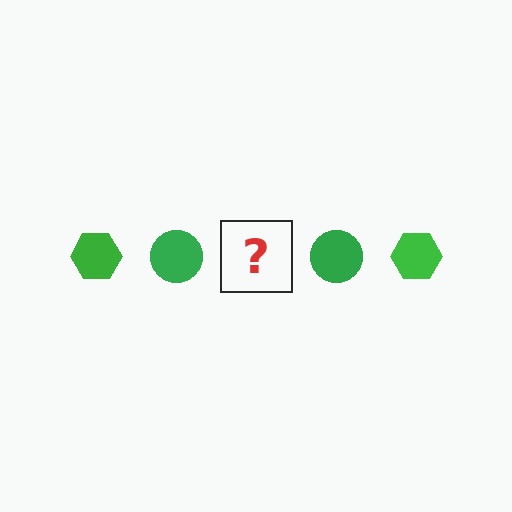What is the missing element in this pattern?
The missing element is a green hexagon.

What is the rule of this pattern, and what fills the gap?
The rule is that the pattern cycles through hexagon, circle shapes in green. The gap should be filled with a green hexagon.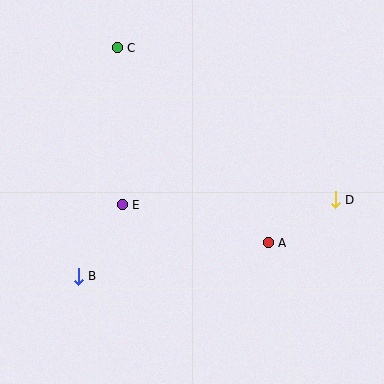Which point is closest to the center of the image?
Point E at (122, 205) is closest to the center.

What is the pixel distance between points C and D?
The distance between C and D is 266 pixels.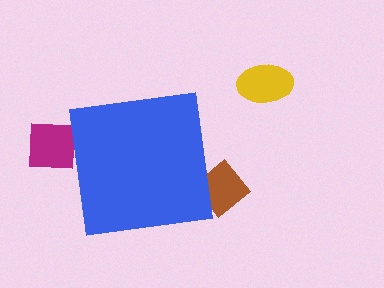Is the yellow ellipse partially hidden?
No, the yellow ellipse is fully visible.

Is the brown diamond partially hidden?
Yes, the brown diamond is partially hidden behind the blue square.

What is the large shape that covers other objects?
A blue square.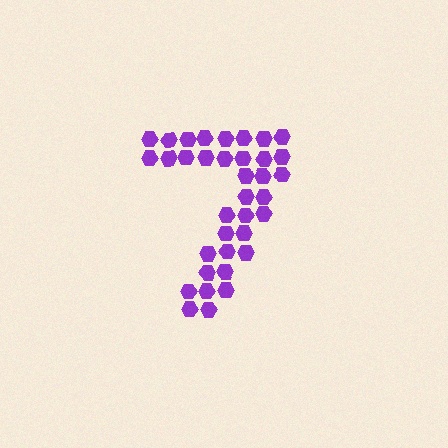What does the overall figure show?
The overall figure shows the digit 7.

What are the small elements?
The small elements are hexagons.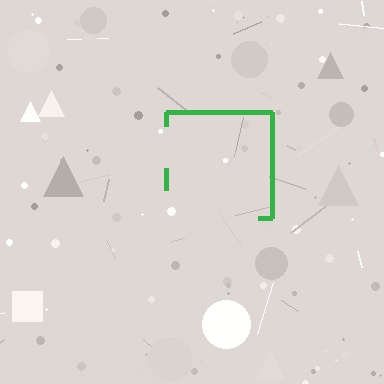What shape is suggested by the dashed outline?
The dashed outline suggests a square.